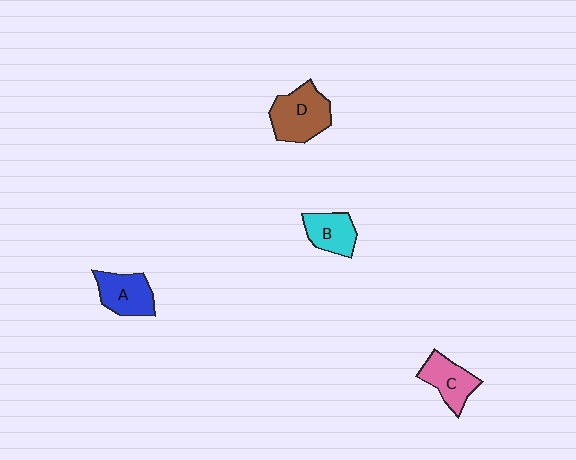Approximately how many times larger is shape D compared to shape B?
Approximately 1.5 times.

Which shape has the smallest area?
Shape B (cyan).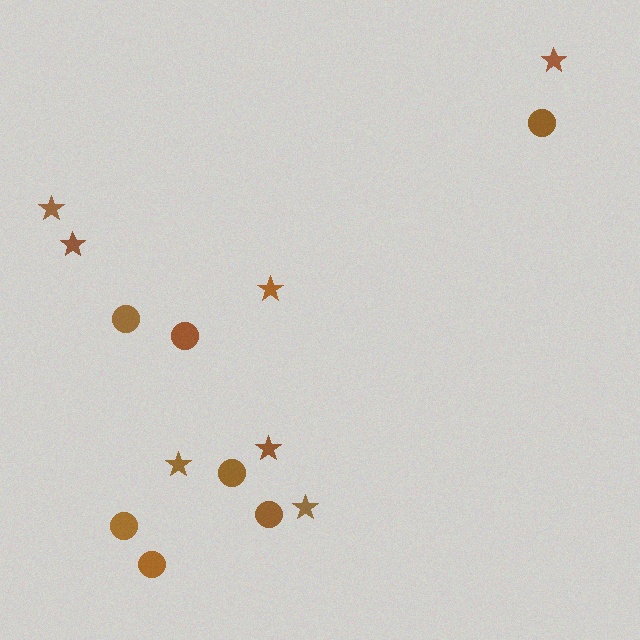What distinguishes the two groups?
There are 2 groups: one group of circles (7) and one group of stars (7).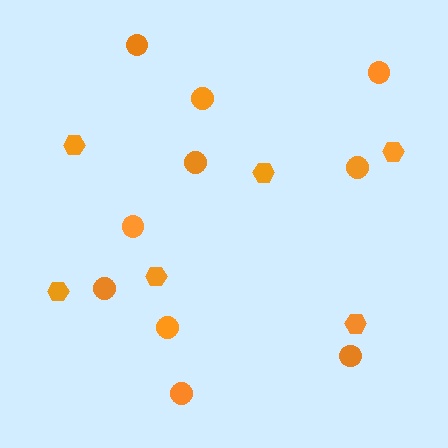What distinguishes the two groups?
There are 2 groups: one group of hexagons (6) and one group of circles (10).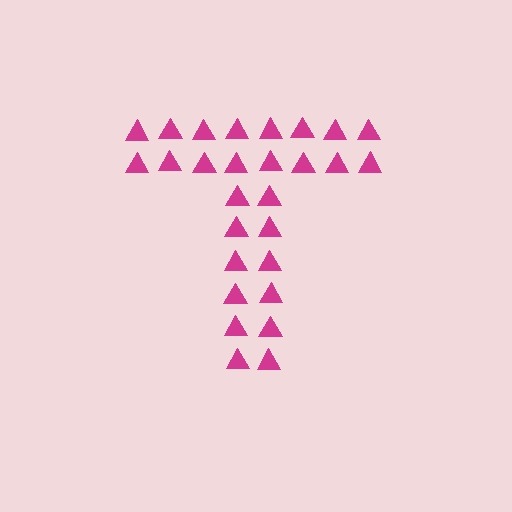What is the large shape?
The large shape is the letter T.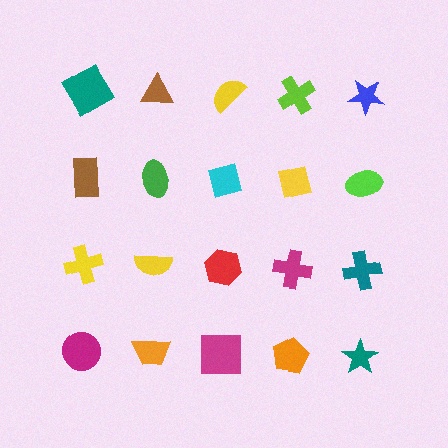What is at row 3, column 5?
A teal cross.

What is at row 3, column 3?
A red hexagon.